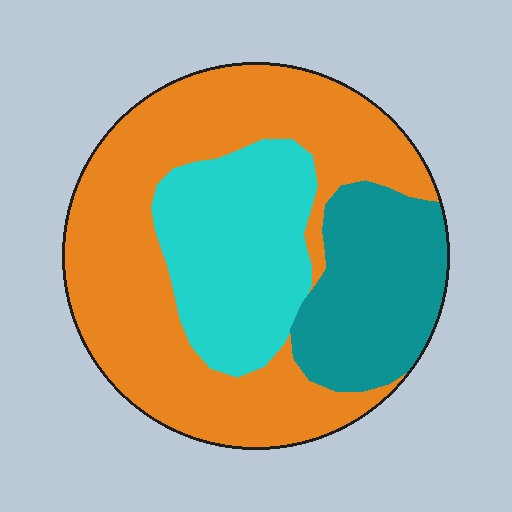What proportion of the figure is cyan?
Cyan covers 25% of the figure.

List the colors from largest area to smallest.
From largest to smallest: orange, cyan, teal.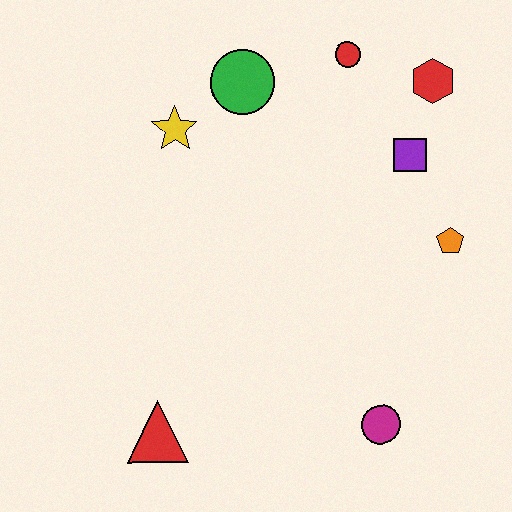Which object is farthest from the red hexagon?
The red triangle is farthest from the red hexagon.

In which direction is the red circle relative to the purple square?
The red circle is above the purple square.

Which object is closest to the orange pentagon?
The purple square is closest to the orange pentagon.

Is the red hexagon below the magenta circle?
No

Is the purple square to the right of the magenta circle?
Yes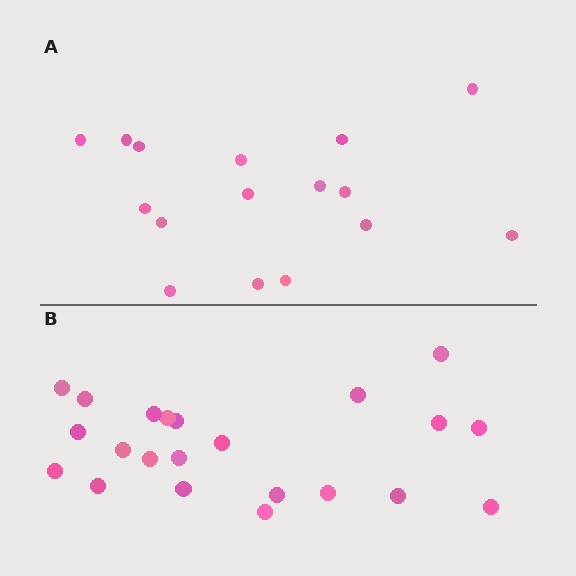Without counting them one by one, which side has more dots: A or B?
Region B (the bottom region) has more dots.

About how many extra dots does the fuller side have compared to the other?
Region B has about 6 more dots than region A.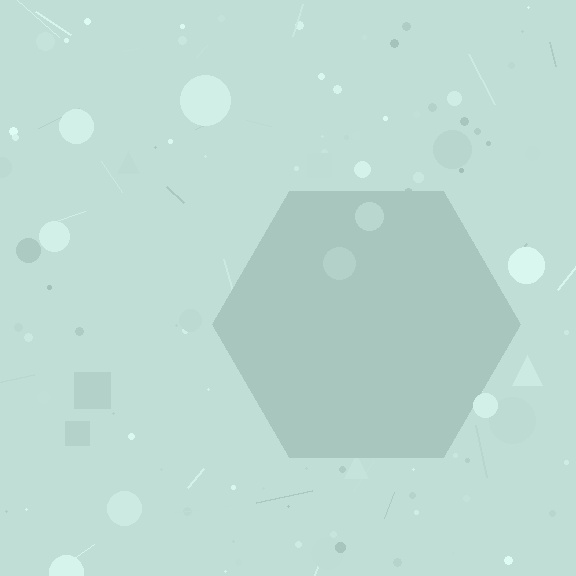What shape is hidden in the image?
A hexagon is hidden in the image.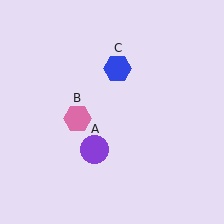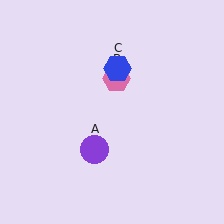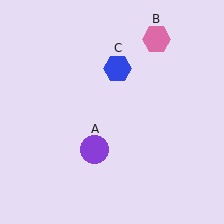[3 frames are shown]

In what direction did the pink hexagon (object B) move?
The pink hexagon (object B) moved up and to the right.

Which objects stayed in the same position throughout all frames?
Purple circle (object A) and blue hexagon (object C) remained stationary.